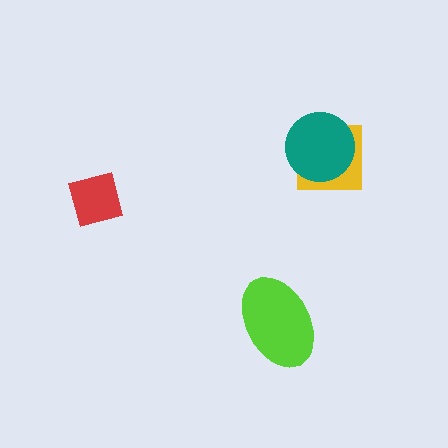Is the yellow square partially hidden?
Yes, it is partially covered by another shape.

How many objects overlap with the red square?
0 objects overlap with the red square.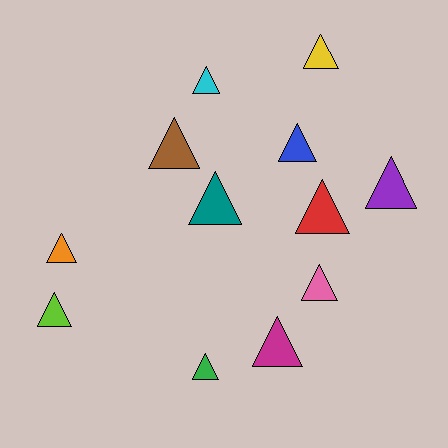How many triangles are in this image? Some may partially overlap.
There are 12 triangles.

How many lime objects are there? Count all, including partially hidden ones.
There is 1 lime object.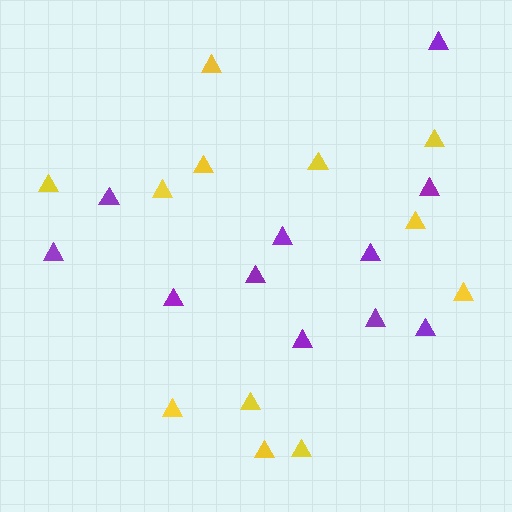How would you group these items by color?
There are 2 groups: one group of purple triangles (11) and one group of yellow triangles (12).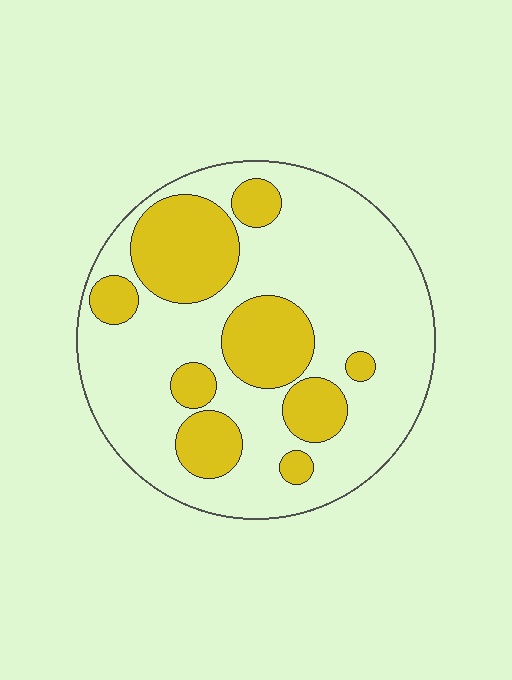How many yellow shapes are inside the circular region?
9.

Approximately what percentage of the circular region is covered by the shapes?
Approximately 30%.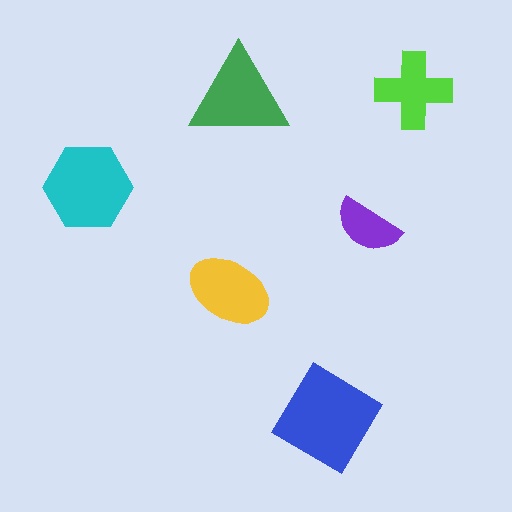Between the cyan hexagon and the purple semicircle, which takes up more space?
The cyan hexagon.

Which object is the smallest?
The purple semicircle.